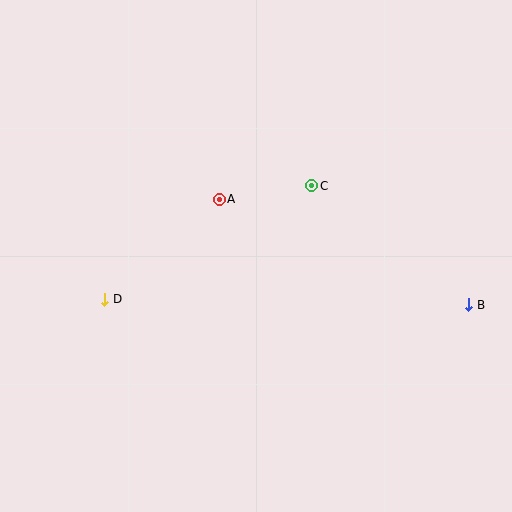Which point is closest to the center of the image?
Point A at (219, 200) is closest to the center.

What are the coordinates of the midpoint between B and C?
The midpoint between B and C is at (390, 245).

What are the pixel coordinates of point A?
Point A is at (219, 200).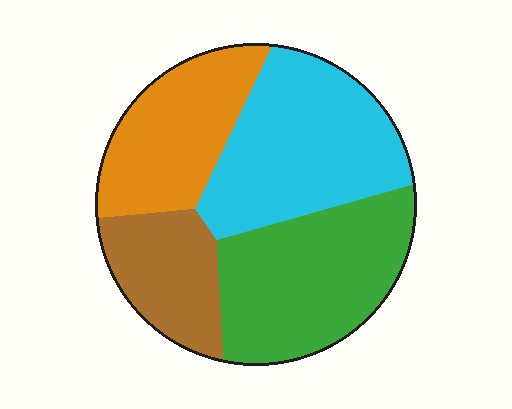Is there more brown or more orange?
Orange.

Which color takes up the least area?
Brown, at roughly 15%.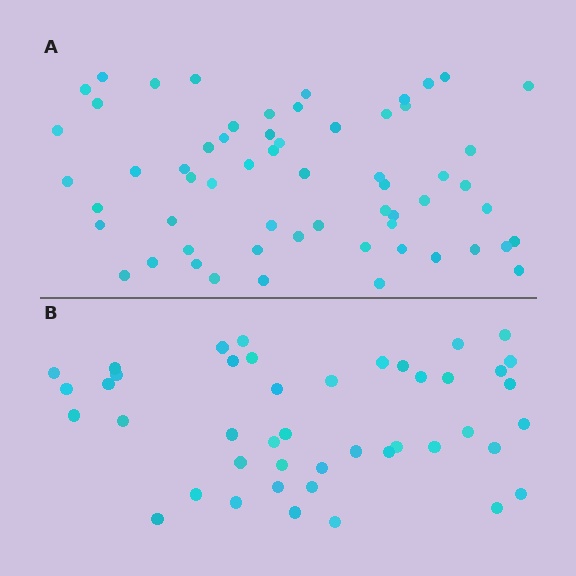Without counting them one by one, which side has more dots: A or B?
Region A (the top region) has more dots.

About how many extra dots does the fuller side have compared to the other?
Region A has approximately 15 more dots than region B.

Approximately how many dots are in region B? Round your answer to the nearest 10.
About 40 dots. (The exact count is 44, which rounds to 40.)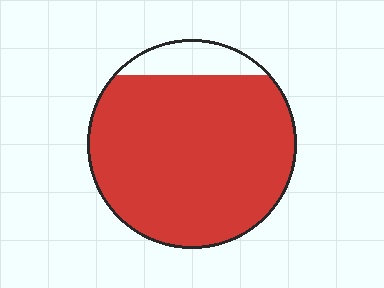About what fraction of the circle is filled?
About seven eighths (7/8).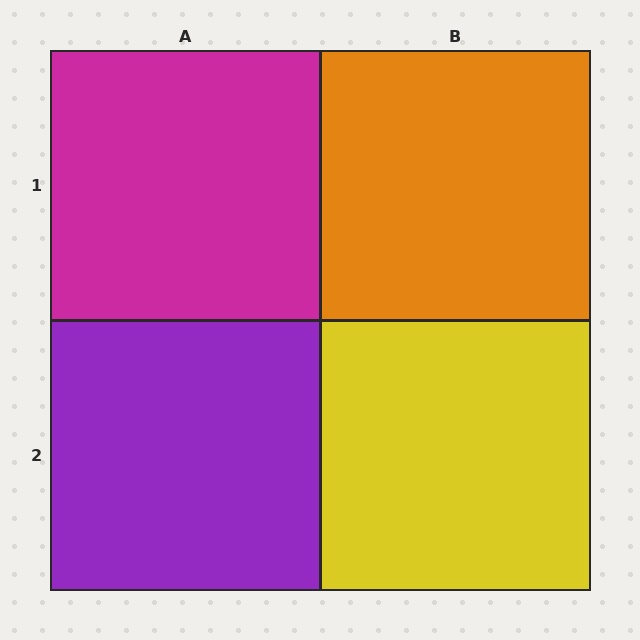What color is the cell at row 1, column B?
Orange.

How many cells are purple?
1 cell is purple.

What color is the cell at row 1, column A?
Magenta.